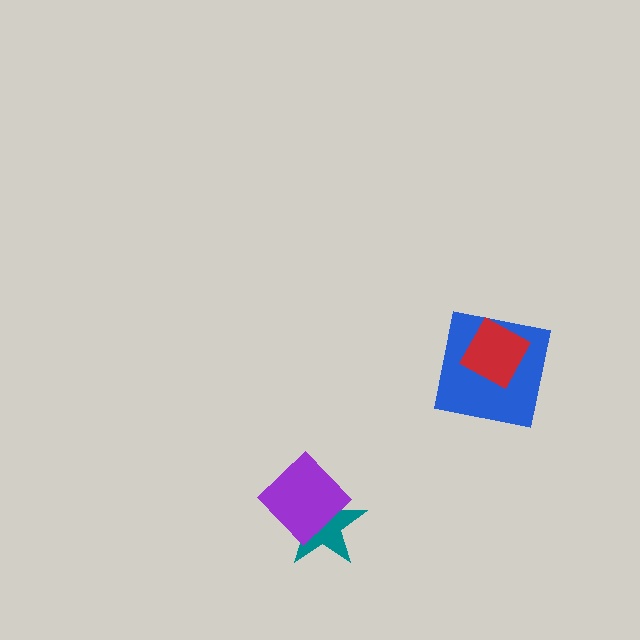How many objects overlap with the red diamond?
1 object overlaps with the red diamond.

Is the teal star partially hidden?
Yes, it is partially covered by another shape.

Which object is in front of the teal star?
The purple diamond is in front of the teal star.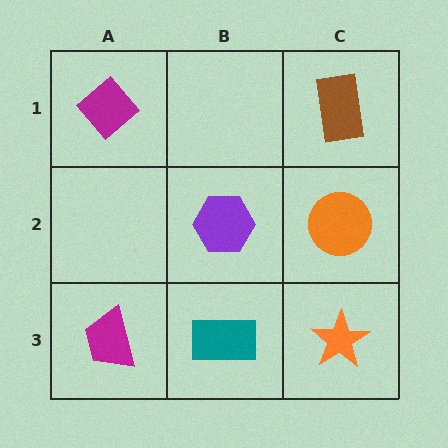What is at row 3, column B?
A teal rectangle.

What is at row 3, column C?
An orange star.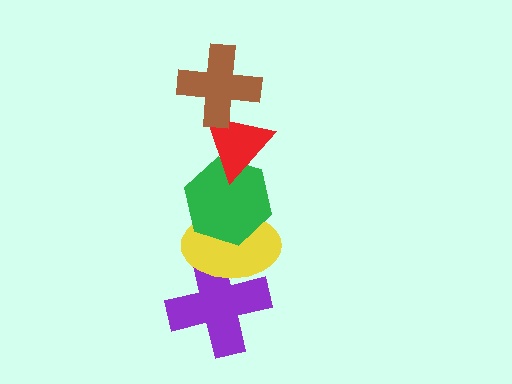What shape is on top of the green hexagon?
The red triangle is on top of the green hexagon.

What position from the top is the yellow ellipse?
The yellow ellipse is 4th from the top.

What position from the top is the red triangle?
The red triangle is 2nd from the top.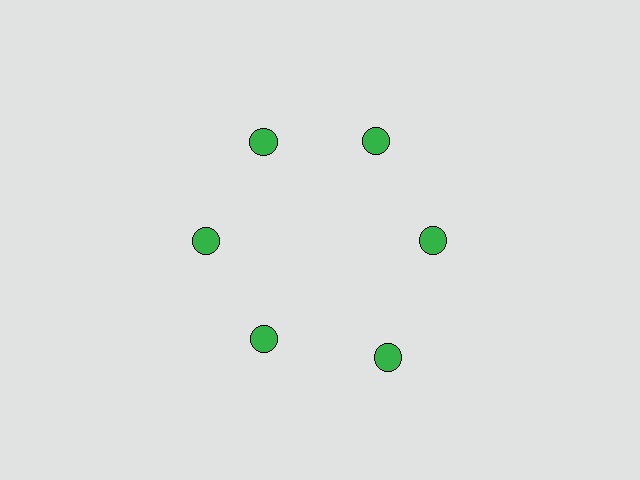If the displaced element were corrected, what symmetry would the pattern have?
It would have 6-fold rotational symmetry — the pattern would map onto itself every 60 degrees.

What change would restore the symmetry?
The symmetry would be restored by moving it inward, back onto the ring so that all 6 circles sit at equal angles and equal distance from the center.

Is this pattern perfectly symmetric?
No. The 6 green circles are arranged in a ring, but one element near the 5 o'clock position is pushed outward from the center, breaking the 6-fold rotational symmetry.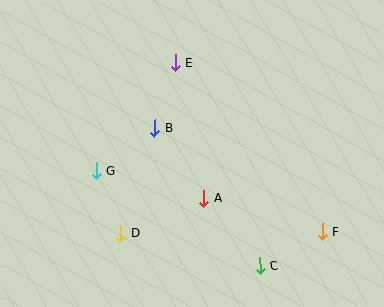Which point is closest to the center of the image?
Point B at (154, 128) is closest to the center.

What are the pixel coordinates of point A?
Point A is at (203, 198).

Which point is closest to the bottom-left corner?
Point D is closest to the bottom-left corner.